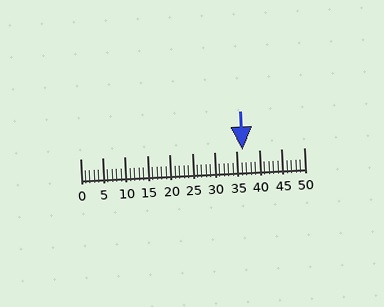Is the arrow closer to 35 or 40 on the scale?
The arrow is closer to 35.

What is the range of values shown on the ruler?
The ruler shows values from 0 to 50.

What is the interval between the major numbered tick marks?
The major tick marks are spaced 5 units apart.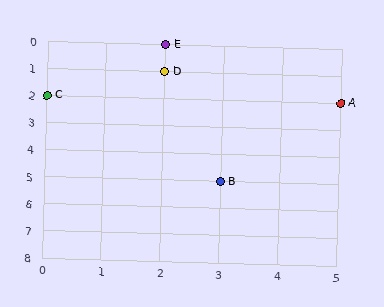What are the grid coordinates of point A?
Point A is at grid coordinates (5, 2).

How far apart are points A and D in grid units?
Points A and D are 3 columns and 1 row apart (about 3.2 grid units diagonally).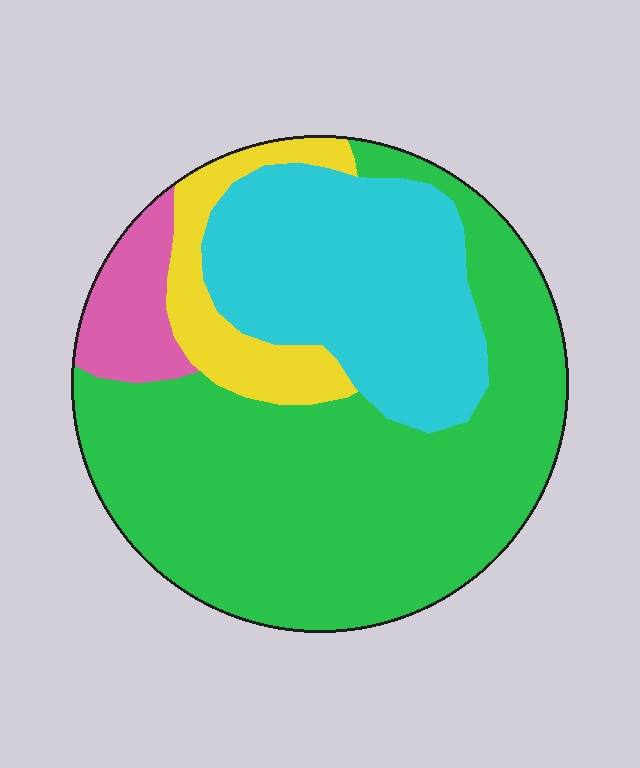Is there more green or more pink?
Green.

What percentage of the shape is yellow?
Yellow takes up less than a sixth of the shape.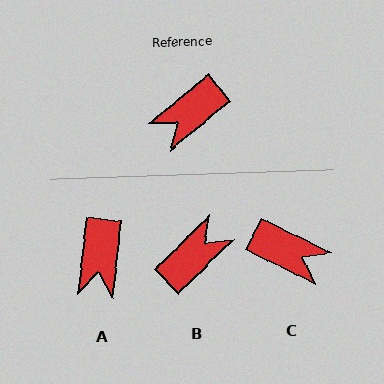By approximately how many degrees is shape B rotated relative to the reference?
Approximately 175 degrees clockwise.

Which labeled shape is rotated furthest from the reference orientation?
B, about 175 degrees away.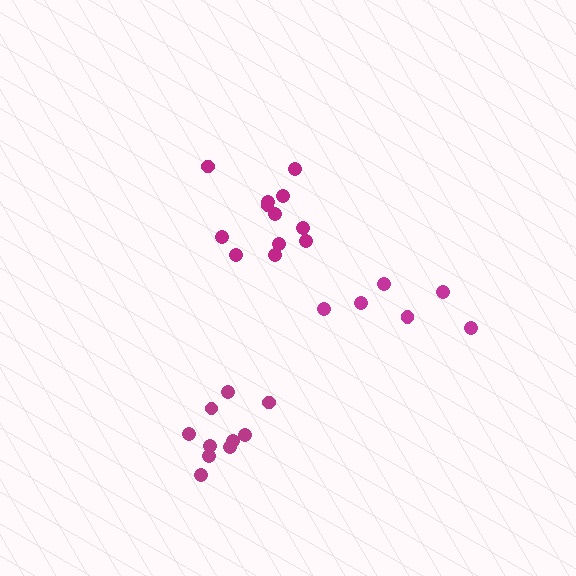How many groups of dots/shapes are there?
There are 3 groups.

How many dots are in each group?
Group 1: 12 dots, Group 2: 10 dots, Group 3: 6 dots (28 total).